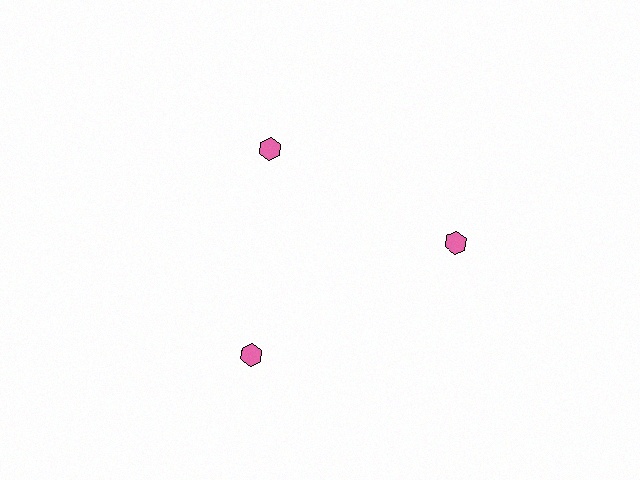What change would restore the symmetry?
The symmetry would be restored by moving it outward, back onto the ring so that all 3 hexagons sit at equal angles and equal distance from the center.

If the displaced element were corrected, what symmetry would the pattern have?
It would have 3-fold rotational symmetry — the pattern would map onto itself every 120 degrees.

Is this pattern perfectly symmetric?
No. The 3 pink hexagons are arranged in a ring, but one element near the 11 o'clock position is pulled inward toward the center, breaking the 3-fold rotational symmetry.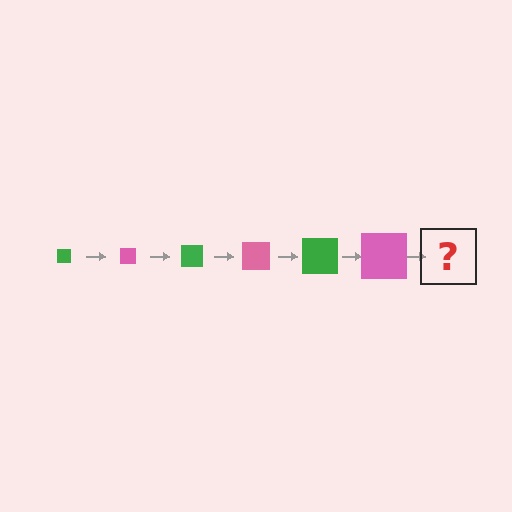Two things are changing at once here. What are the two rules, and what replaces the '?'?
The two rules are that the square grows larger each step and the color cycles through green and pink. The '?' should be a green square, larger than the previous one.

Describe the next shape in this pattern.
It should be a green square, larger than the previous one.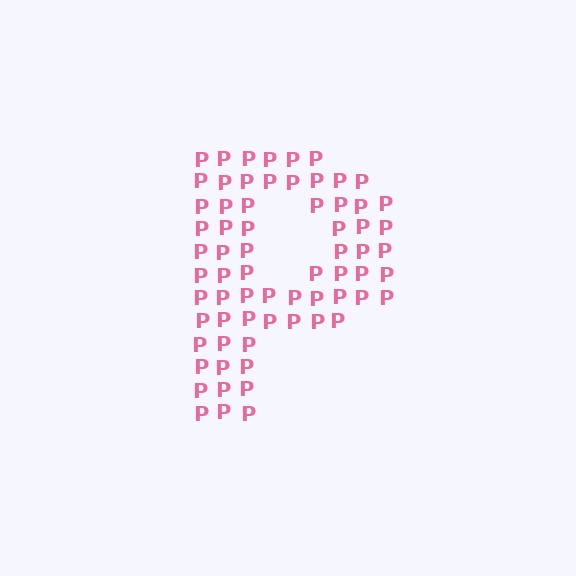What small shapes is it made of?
It is made of small letter P's.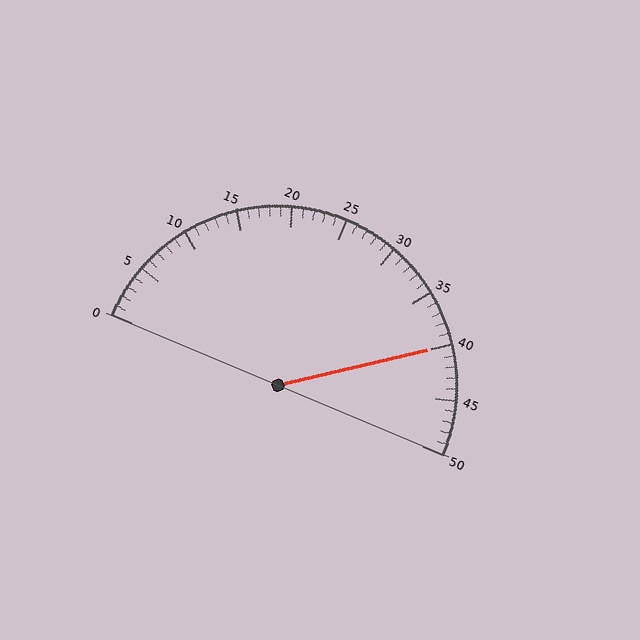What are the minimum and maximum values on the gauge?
The gauge ranges from 0 to 50.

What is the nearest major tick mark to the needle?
The nearest major tick mark is 40.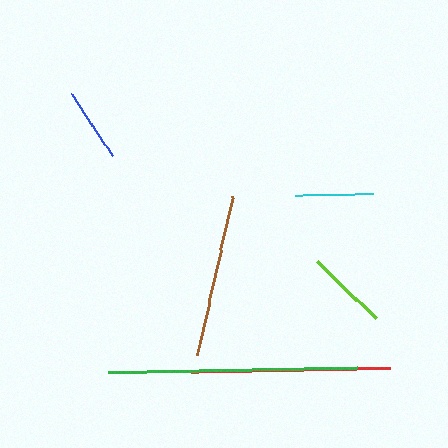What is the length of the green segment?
The green segment is approximately 250 pixels long.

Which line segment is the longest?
The green line is the longest at approximately 250 pixels.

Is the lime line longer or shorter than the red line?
The red line is longer than the lime line.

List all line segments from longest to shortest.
From longest to shortest: green, red, brown, lime, cyan, blue.